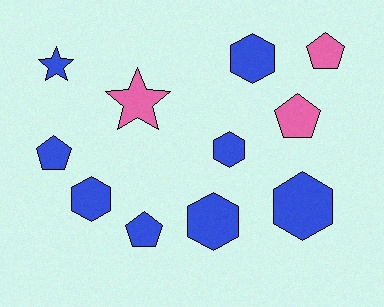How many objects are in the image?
There are 11 objects.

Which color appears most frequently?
Blue, with 8 objects.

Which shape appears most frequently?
Hexagon, with 5 objects.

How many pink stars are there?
There is 1 pink star.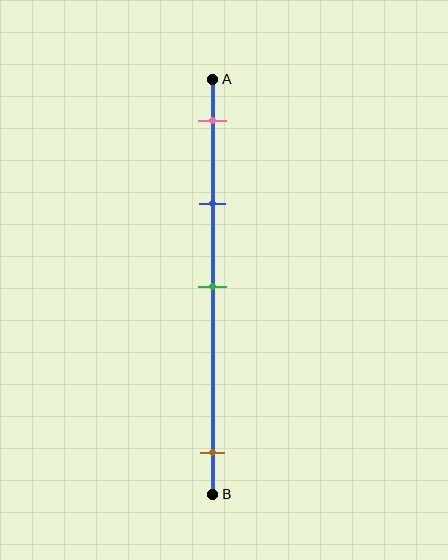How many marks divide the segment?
There are 4 marks dividing the segment.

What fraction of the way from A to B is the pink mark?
The pink mark is approximately 10% (0.1) of the way from A to B.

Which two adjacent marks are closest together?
The pink and blue marks are the closest adjacent pair.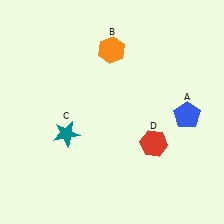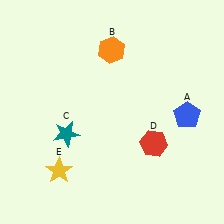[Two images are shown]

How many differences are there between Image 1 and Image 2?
There is 1 difference between the two images.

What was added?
A yellow star (E) was added in Image 2.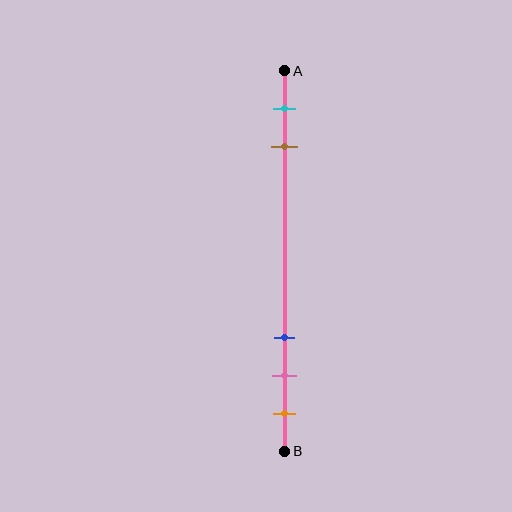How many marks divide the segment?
There are 5 marks dividing the segment.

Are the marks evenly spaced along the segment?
No, the marks are not evenly spaced.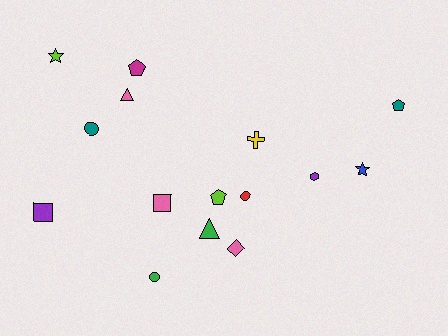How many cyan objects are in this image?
There are no cyan objects.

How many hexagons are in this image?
There is 1 hexagon.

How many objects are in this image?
There are 15 objects.